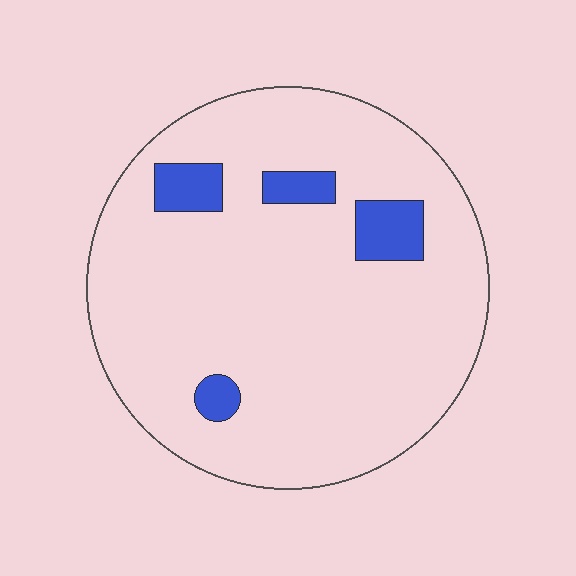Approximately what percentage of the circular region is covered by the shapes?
Approximately 10%.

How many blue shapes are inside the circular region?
4.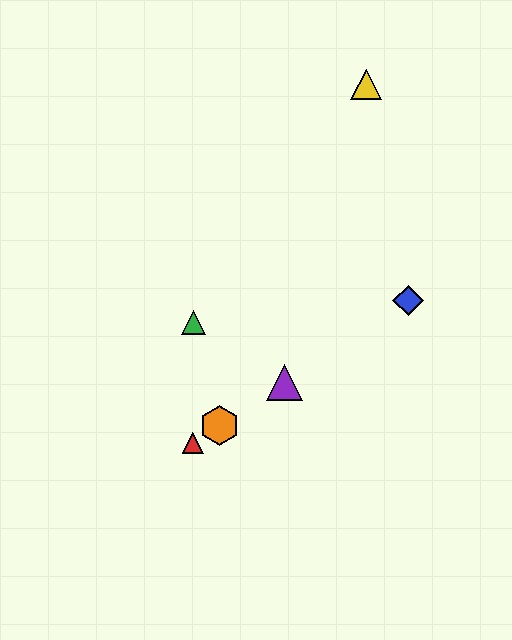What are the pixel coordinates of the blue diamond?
The blue diamond is at (408, 300).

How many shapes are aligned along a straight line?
4 shapes (the red triangle, the blue diamond, the purple triangle, the orange hexagon) are aligned along a straight line.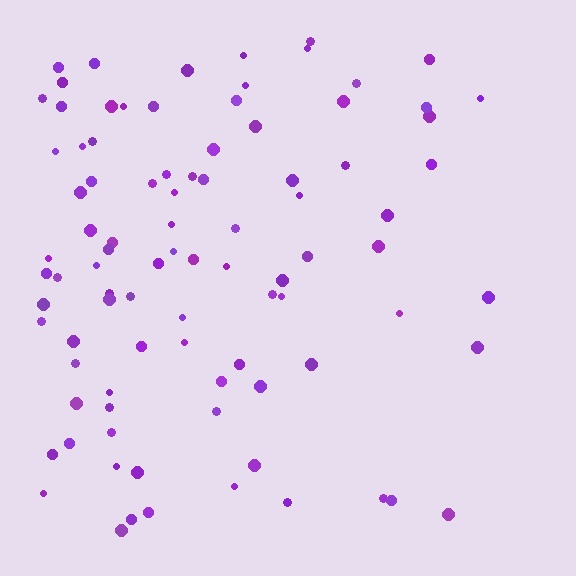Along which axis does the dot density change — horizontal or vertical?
Horizontal.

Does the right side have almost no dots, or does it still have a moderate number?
Still a moderate number, just noticeably fewer than the left.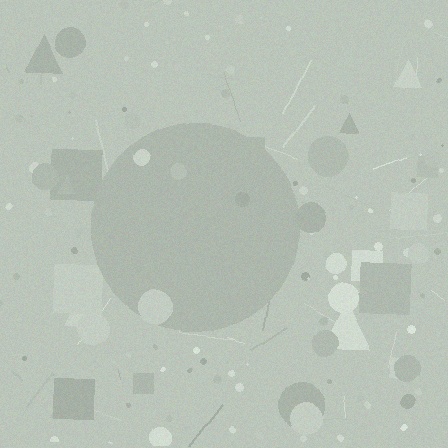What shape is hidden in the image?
A circle is hidden in the image.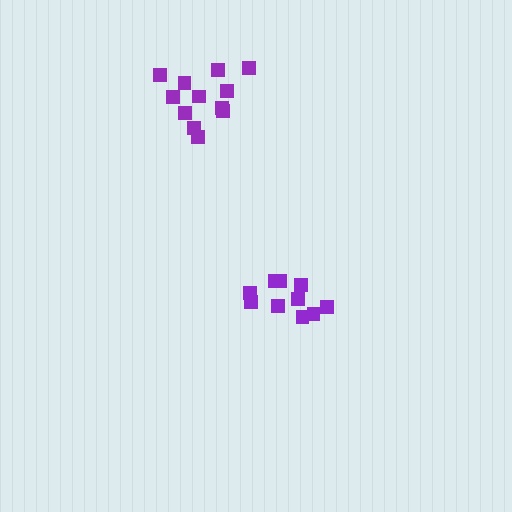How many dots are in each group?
Group 1: 12 dots, Group 2: 10 dots (22 total).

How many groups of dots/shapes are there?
There are 2 groups.